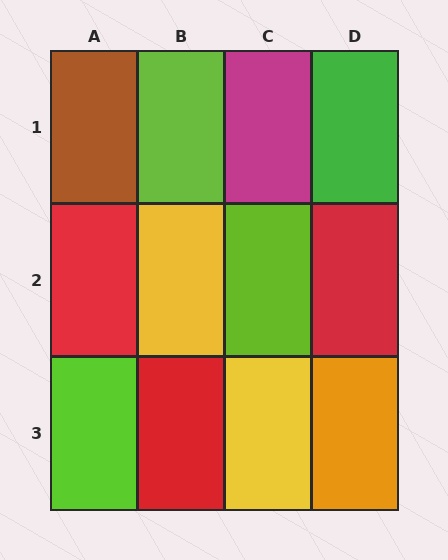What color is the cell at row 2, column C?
Lime.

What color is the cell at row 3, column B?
Red.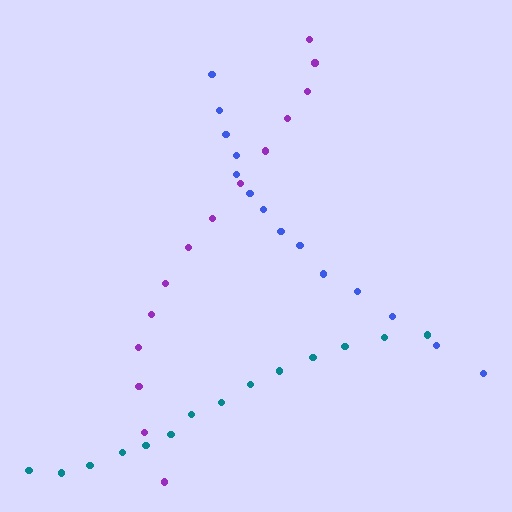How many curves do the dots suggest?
There are 3 distinct paths.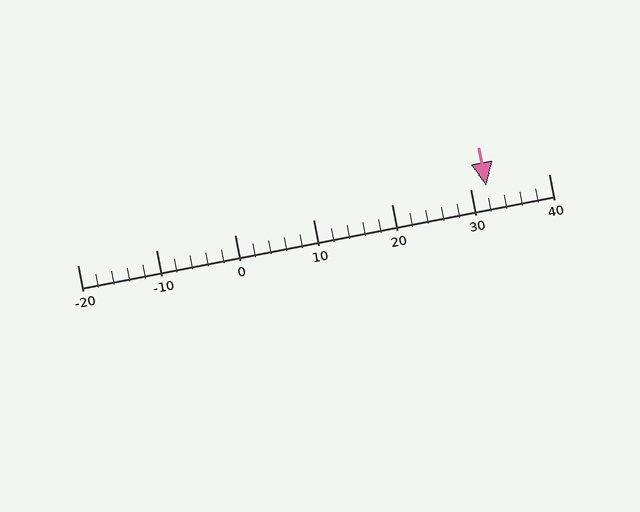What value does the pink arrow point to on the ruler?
The pink arrow points to approximately 32.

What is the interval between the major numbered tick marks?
The major tick marks are spaced 10 units apart.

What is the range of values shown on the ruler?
The ruler shows values from -20 to 40.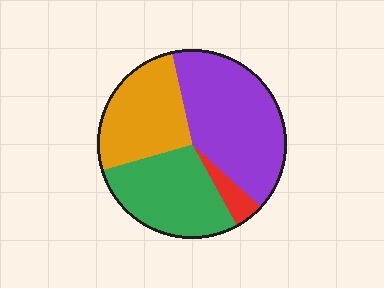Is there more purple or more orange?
Purple.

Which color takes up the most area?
Purple, at roughly 40%.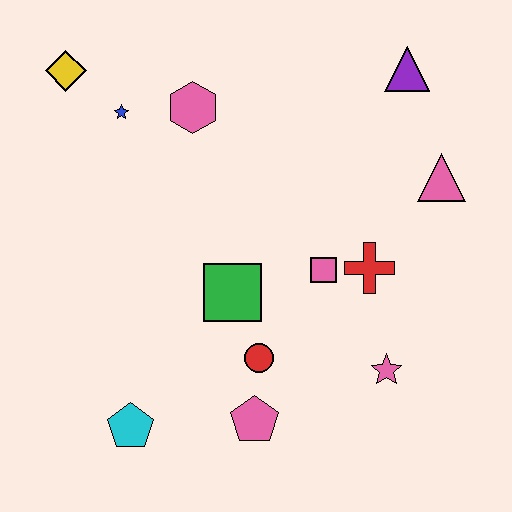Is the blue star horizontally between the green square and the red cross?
No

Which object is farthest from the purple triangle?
The cyan pentagon is farthest from the purple triangle.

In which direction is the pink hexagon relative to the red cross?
The pink hexagon is to the left of the red cross.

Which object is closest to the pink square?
The red cross is closest to the pink square.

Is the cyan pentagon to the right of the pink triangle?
No